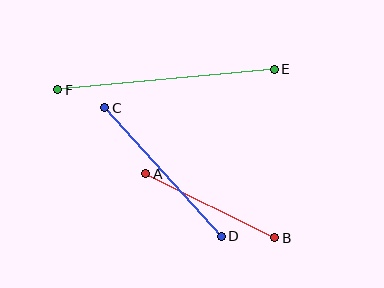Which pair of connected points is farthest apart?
Points E and F are farthest apart.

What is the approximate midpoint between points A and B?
The midpoint is at approximately (210, 206) pixels.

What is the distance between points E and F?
The distance is approximately 217 pixels.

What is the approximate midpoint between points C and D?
The midpoint is at approximately (163, 172) pixels.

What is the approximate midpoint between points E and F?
The midpoint is at approximately (166, 79) pixels.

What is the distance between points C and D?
The distance is approximately 174 pixels.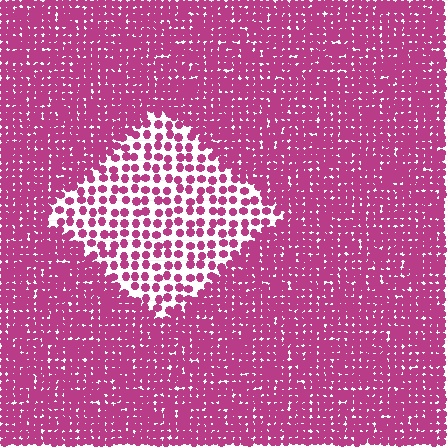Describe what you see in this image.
The image contains small magenta elements arranged at two different densities. A diamond-shaped region is visible where the elements are less densely packed than the surrounding area.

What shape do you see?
I see a diamond.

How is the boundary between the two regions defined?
The boundary is defined by a change in element density (approximately 2.4x ratio). All elements are the same color, size, and shape.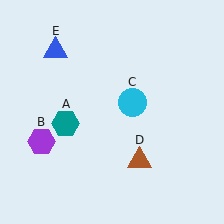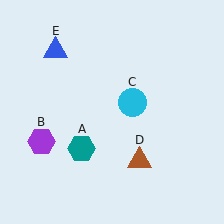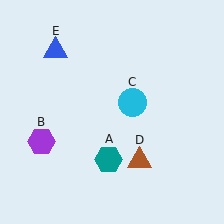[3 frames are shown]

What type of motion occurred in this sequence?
The teal hexagon (object A) rotated counterclockwise around the center of the scene.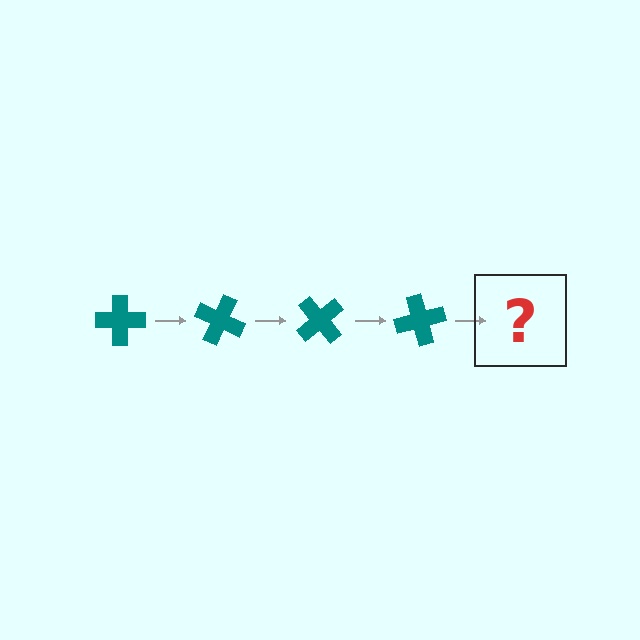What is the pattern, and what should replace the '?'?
The pattern is that the cross rotates 25 degrees each step. The '?' should be a teal cross rotated 100 degrees.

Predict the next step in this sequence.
The next step is a teal cross rotated 100 degrees.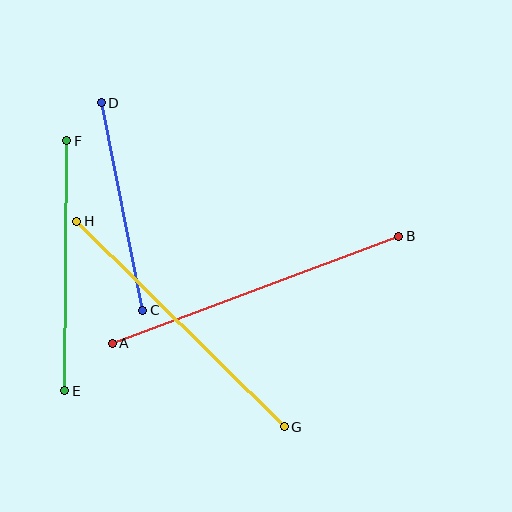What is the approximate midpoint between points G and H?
The midpoint is at approximately (180, 324) pixels.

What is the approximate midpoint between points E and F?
The midpoint is at approximately (66, 266) pixels.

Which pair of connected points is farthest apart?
Points A and B are farthest apart.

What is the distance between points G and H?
The distance is approximately 292 pixels.